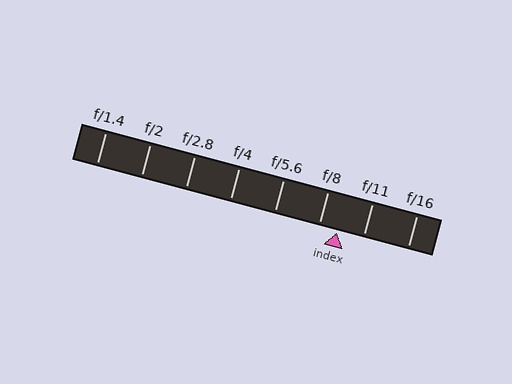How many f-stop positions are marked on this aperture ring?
There are 8 f-stop positions marked.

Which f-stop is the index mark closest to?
The index mark is closest to f/8.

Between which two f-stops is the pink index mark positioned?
The index mark is between f/8 and f/11.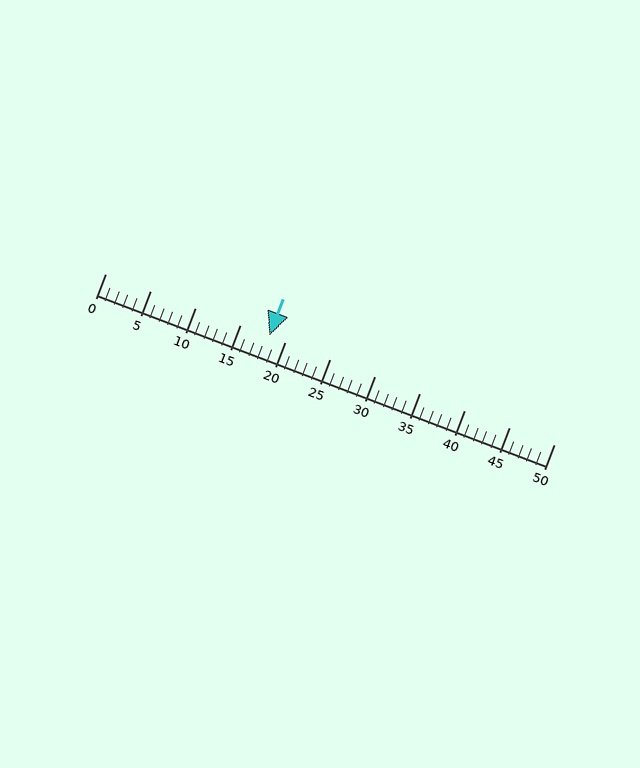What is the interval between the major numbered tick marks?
The major tick marks are spaced 5 units apart.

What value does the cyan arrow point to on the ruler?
The cyan arrow points to approximately 18.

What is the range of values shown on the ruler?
The ruler shows values from 0 to 50.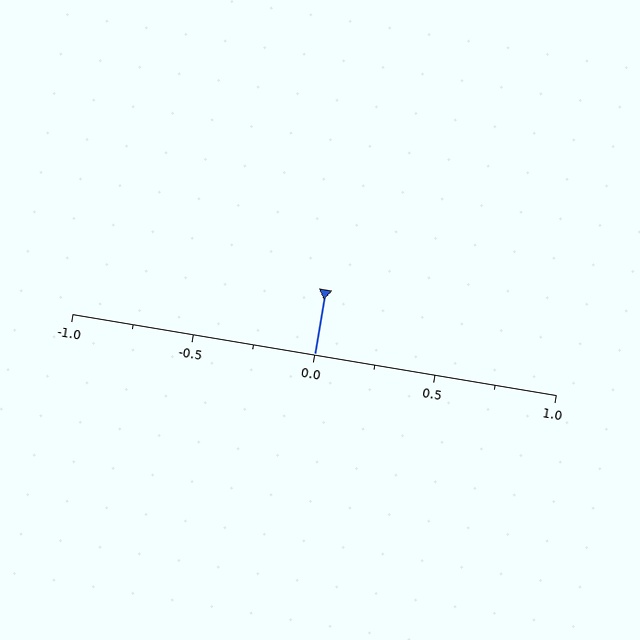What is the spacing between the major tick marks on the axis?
The major ticks are spaced 0.5 apart.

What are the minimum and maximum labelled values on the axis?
The axis runs from -1.0 to 1.0.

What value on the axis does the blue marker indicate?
The marker indicates approximately 0.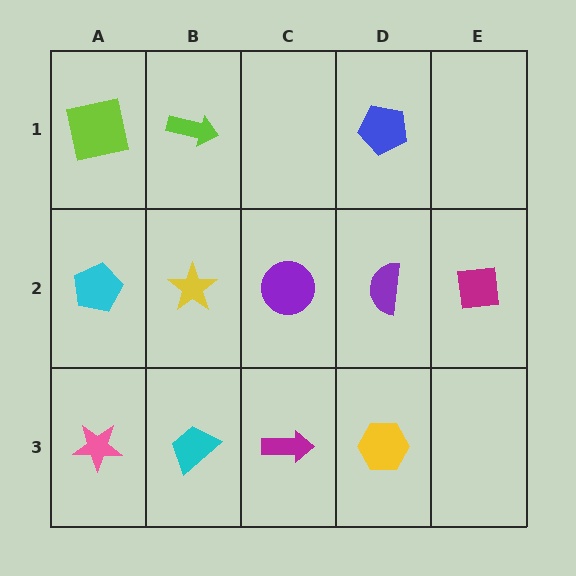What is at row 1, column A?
A lime square.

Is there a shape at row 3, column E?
No, that cell is empty.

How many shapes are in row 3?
4 shapes.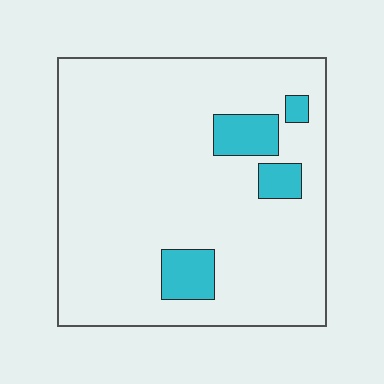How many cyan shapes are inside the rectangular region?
4.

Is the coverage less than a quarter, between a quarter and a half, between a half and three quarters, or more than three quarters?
Less than a quarter.